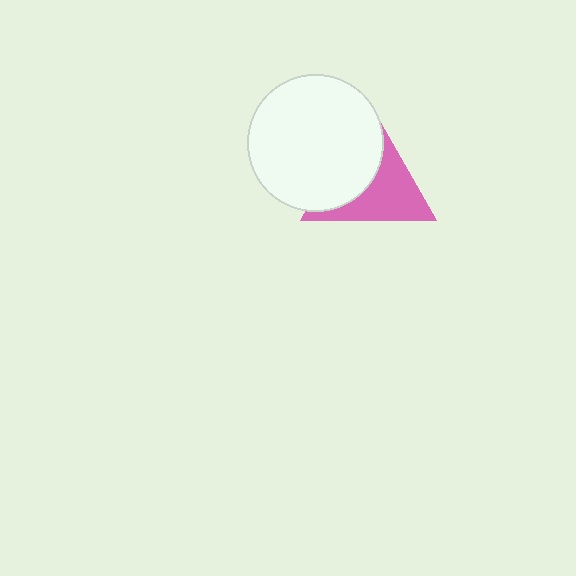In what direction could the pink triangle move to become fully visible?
The pink triangle could move right. That would shift it out from behind the white circle entirely.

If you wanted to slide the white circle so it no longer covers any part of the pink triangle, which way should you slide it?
Slide it left — that is the most direct way to separate the two shapes.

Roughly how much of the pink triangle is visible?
About half of it is visible (roughly 52%).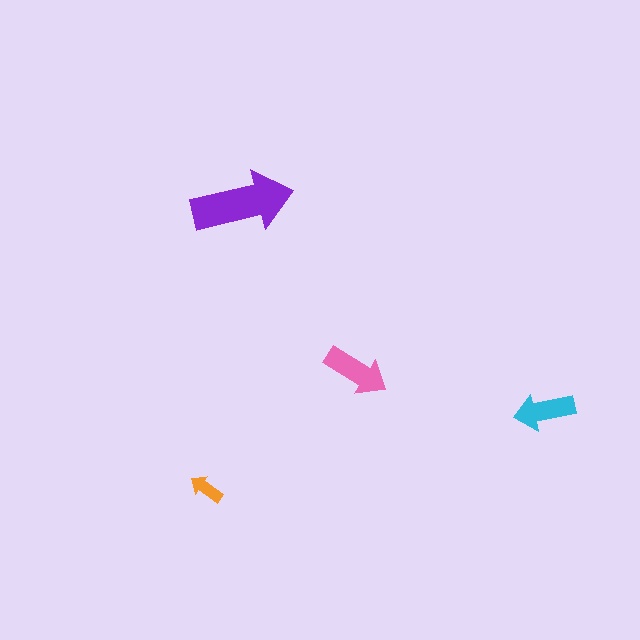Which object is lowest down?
The orange arrow is bottommost.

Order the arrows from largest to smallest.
the purple one, the pink one, the cyan one, the orange one.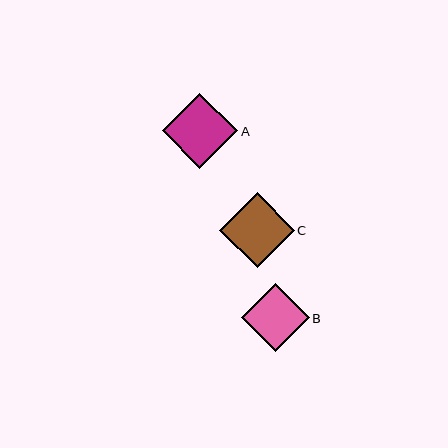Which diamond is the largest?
Diamond A is the largest with a size of approximately 75 pixels.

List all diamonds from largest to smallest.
From largest to smallest: A, C, B.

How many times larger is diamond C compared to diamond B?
Diamond C is approximately 1.1 times the size of diamond B.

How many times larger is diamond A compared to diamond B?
Diamond A is approximately 1.1 times the size of diamond B.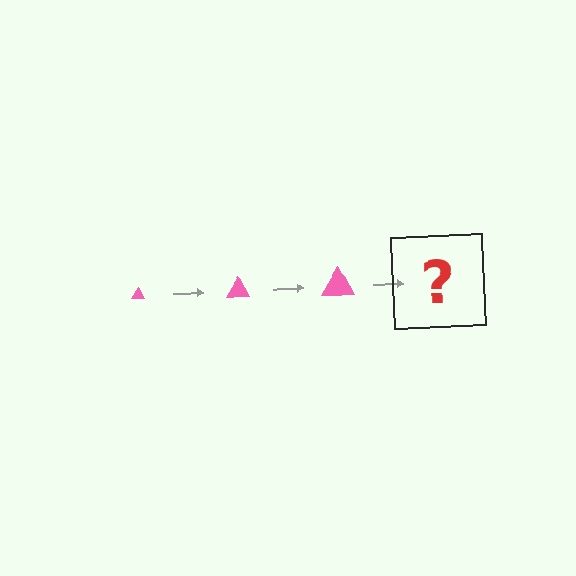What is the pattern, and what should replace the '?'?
The pattern is that the triangle gets progressively larger each step. The '?' should be a pink triangle, larger than the previous one.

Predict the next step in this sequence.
The next step is a pink triangle, larger than the previous one.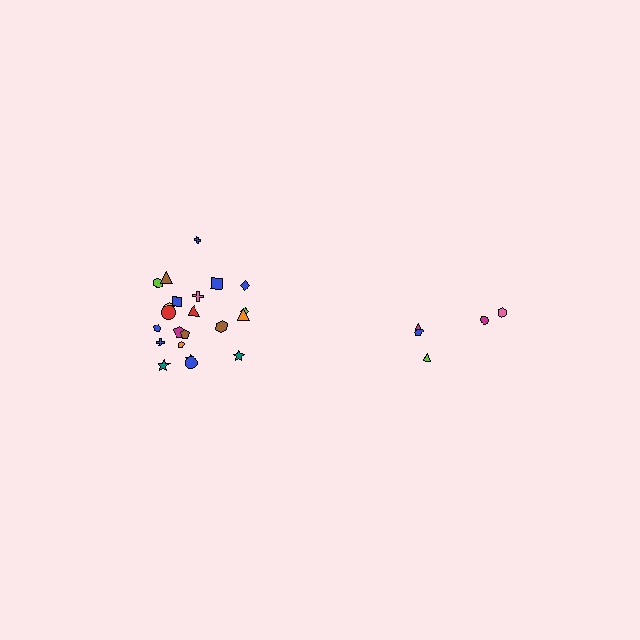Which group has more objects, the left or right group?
The left group.